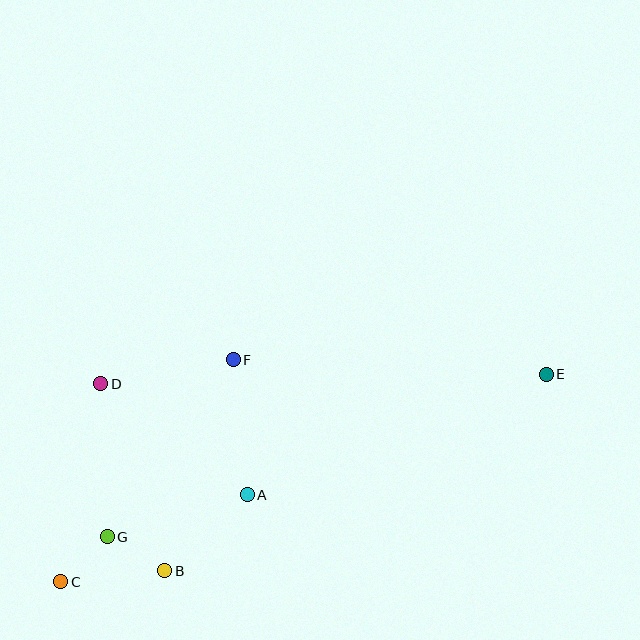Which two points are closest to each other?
Points C and G are closest to each other.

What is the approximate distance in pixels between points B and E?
The distance between B and E is approximately 429 pixels.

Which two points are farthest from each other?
Points C and E are farthest from each other.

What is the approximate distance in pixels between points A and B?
The distance between A and B is approximately 112 pixels.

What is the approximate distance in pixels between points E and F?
The distance between E and F is approximately 313 pixels.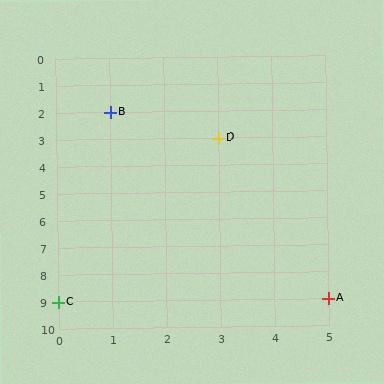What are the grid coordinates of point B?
Point B is at grid coordinates (1, 2).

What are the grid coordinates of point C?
Point C is at grid coordinates (0, 9).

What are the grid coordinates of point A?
Point A is at grid coordinates (5, 9).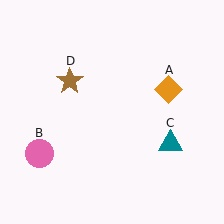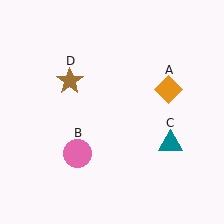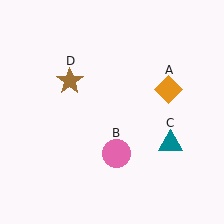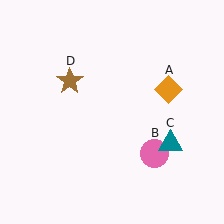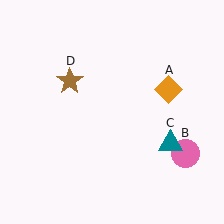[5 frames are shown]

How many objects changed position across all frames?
1 object changed position: pink circle (object B).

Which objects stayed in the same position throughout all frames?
Orange diamond (object A) and teal triangle (object C) and brown star (object D) remained stationary.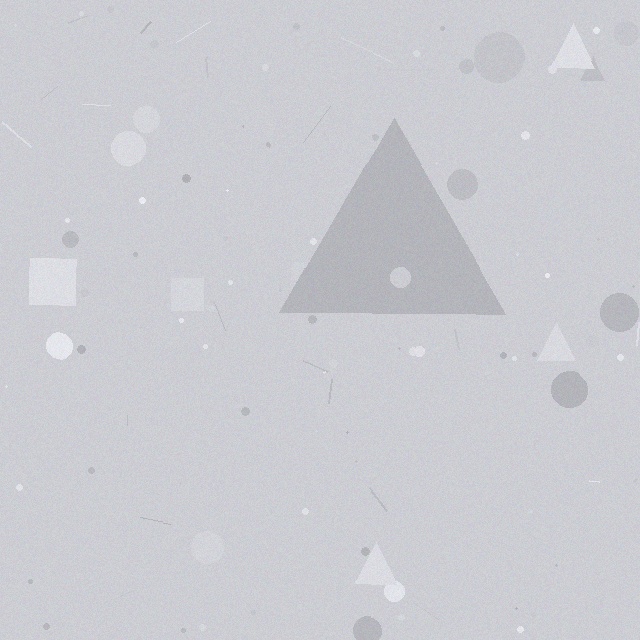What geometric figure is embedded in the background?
A triangle is embedded in the background.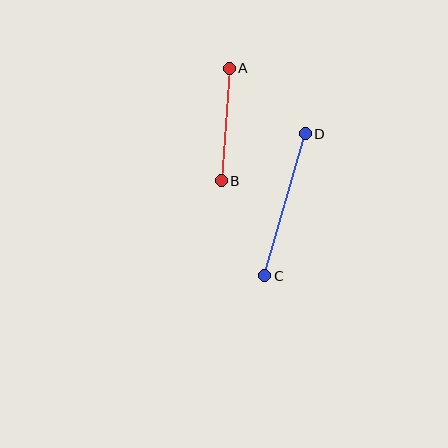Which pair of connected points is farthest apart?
Points C and D are farthest apart.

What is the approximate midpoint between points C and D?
The midpoint is at approximately (285, 205) pixels.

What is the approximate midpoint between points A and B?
The midpoint is at approximately (225, 124) pixels.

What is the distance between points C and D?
The distance is approximately 148 pixels.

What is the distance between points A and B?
The distance is approximately 113 pixels.